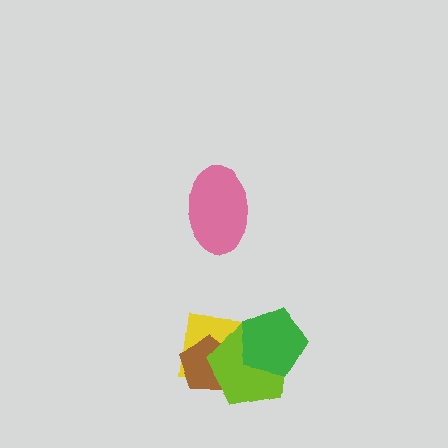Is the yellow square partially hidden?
Yes, it is partially covered by another shape.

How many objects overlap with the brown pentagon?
2 objects overlap with the brown pentagon.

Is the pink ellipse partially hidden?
No, no other shape covers it.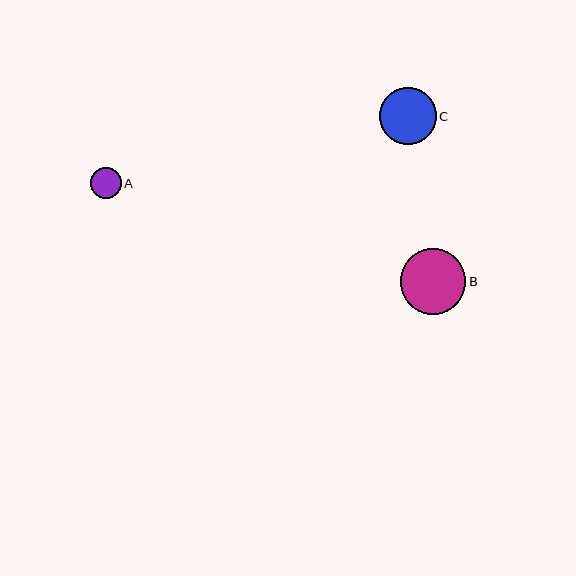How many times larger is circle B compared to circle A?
Circle B is approximately 2.2 times the size of circle A.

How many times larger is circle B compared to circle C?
Circle B is approximately 1.1 times the size of circle C.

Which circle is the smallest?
Circle A is the smallest with a size of approximately 31 pixels.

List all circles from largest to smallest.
From largest to smallest: B, C, A.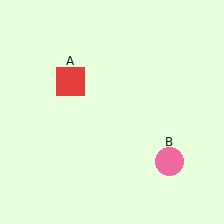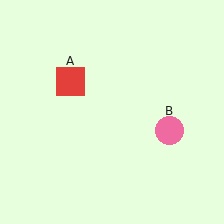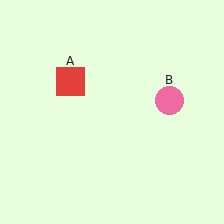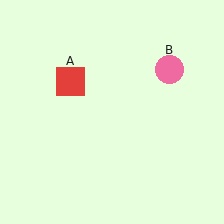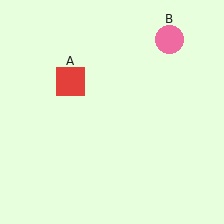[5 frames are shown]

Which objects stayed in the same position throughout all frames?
Red square (object A) remained stationary.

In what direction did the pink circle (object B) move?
The pink circle (object B) moved up.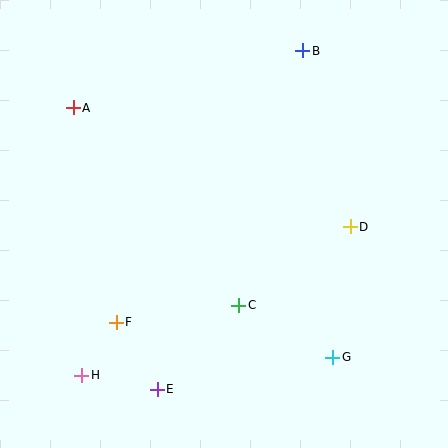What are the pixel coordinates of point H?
Point H is at (82, 375).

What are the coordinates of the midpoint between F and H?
The midpoint between F and H is at (99, 349).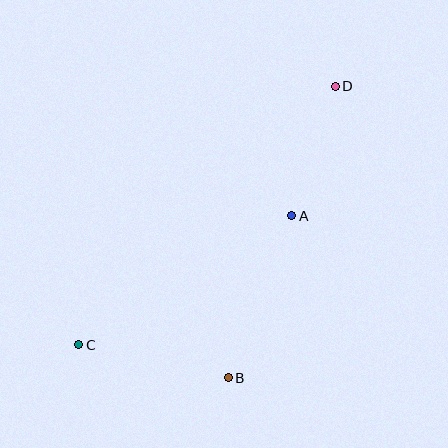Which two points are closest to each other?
Points A and D are closest to each other.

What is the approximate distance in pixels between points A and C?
The distance between A and C is approximately 249 pixels.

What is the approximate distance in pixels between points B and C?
The distance between B and C is approximately 153 pixels.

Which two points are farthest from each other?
Points C and D are farthest from each other.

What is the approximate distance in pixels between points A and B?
The distance between A and B is approximately 174 pixels.